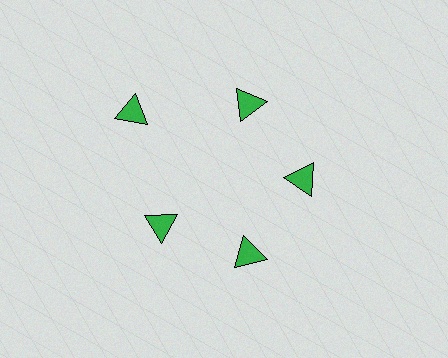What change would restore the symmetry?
The symmetry would be restored by moving it inward, back onto the ring so that all 5 triangles sit at equal angles and equal distance from the center.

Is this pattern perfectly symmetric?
No. The 5 green triangles are arranged in a ring, but one element near the 10 o'clock position is pushed outward from the center, breaking the 5-fold rotational symmetry.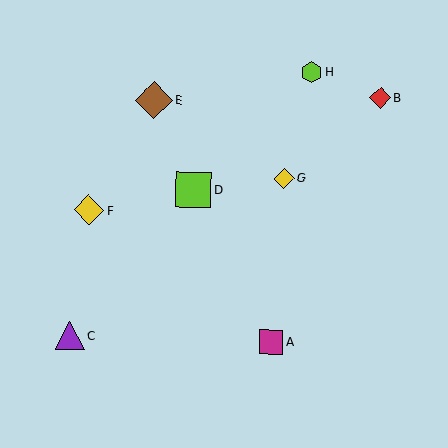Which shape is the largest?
The brown diamond (labeled E) is the largest.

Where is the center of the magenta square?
The center of the magenta square is at (271, 342).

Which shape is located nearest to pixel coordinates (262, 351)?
The magenta square (labeled A) at (271, 342) is nearest to that location.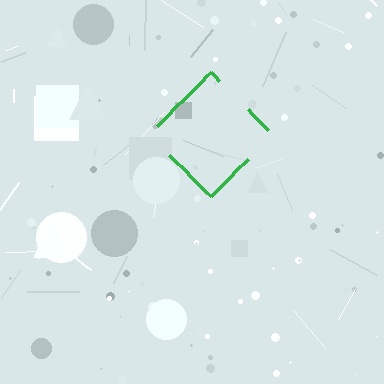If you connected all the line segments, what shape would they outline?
They would outline a diamond.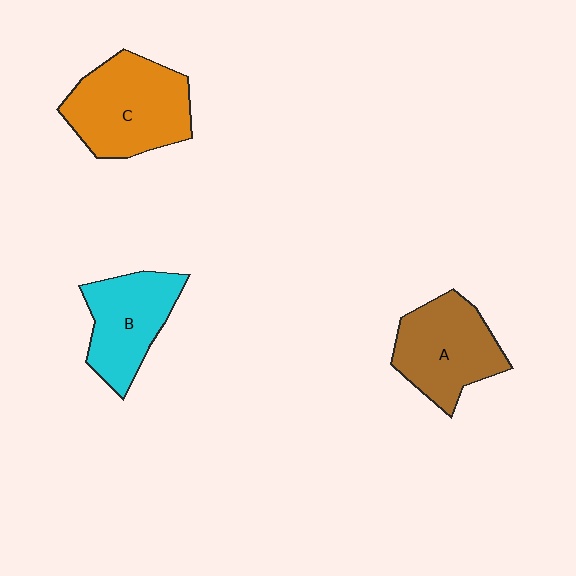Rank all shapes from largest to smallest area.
From largest to smallest: C (orange), A (brown), B (cyan).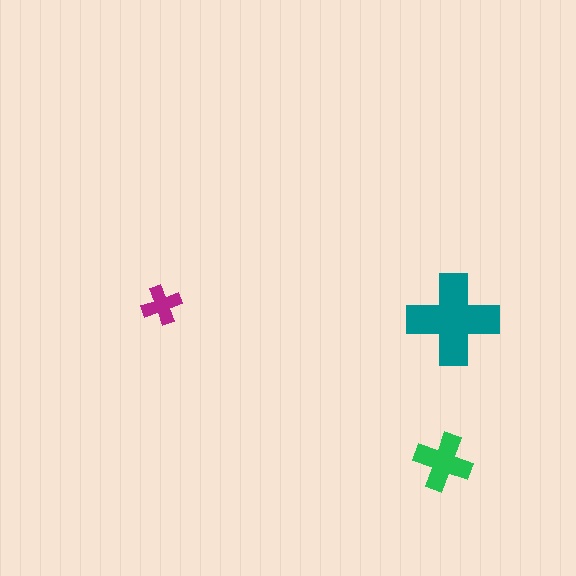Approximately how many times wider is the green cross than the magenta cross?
About 1.5 times wider.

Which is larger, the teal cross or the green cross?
The teal one.